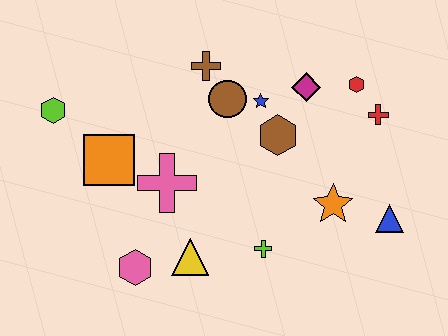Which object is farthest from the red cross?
The lime hexagon is farthest from the red cross.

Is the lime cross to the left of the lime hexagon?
No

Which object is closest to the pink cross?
The orange square is closest to the pink cross.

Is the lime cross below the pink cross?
Yes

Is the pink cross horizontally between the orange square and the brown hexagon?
Yes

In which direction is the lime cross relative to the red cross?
The lime cross is below the red cross.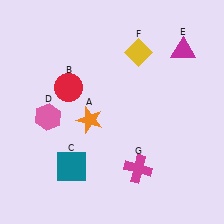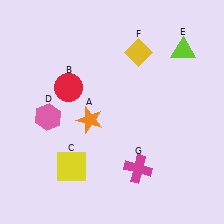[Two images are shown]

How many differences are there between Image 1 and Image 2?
There are 2 differences between the two images.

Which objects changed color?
C changed from teal to yellow. E changed from magenta to lime.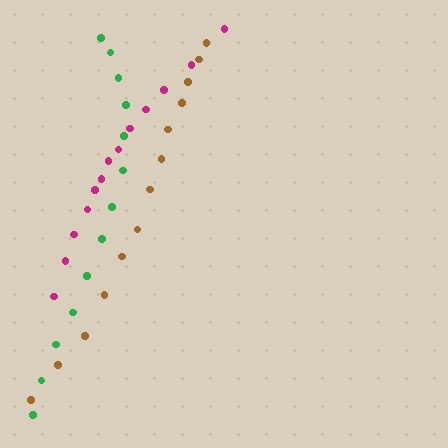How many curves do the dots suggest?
There are 3 distinct paths.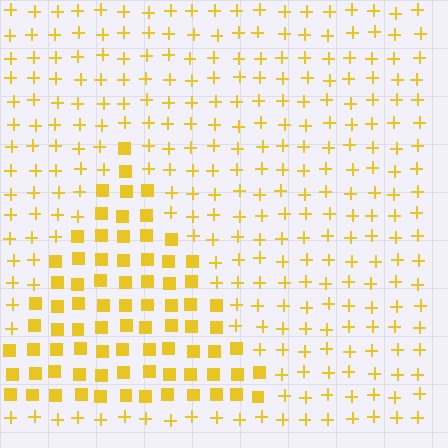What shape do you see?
I see a triangle.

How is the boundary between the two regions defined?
The boundary is defined by a change in element shape: squares inside vs. plus signs outside. All elements share the same color and spacing.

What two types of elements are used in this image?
The image uses squares inside the triangle region and plus signs outside it.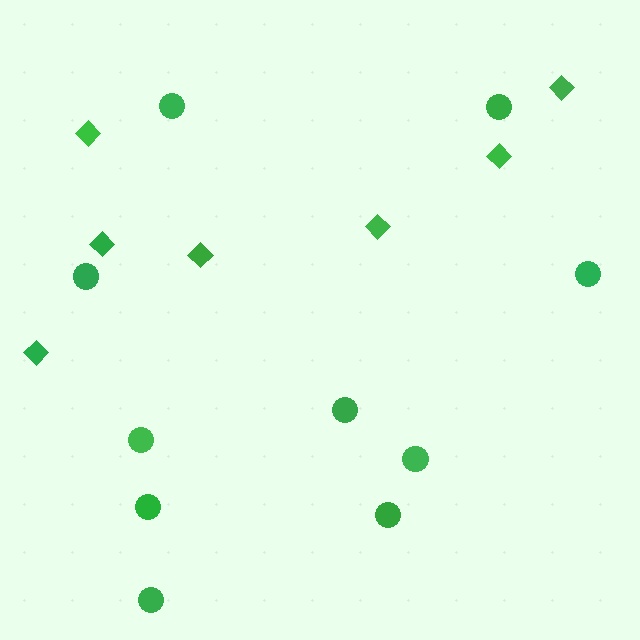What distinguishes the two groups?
There are 2 groups: one group of circles (10) and one group of diamonds (7).